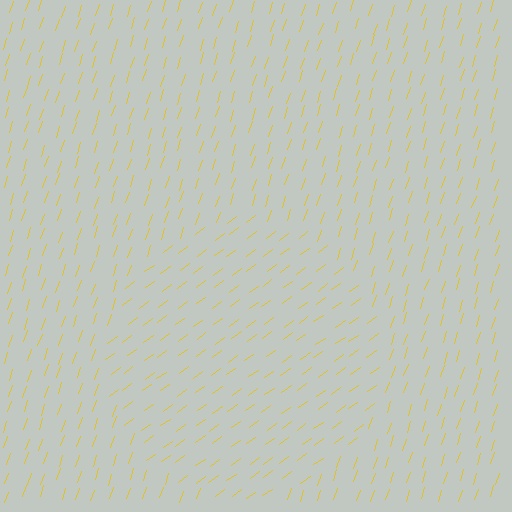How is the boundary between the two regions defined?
The boundary is defined purely by a change in line orientation (approximately 35 degrees difference). All lines are the same color and thickness.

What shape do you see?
I see a circle.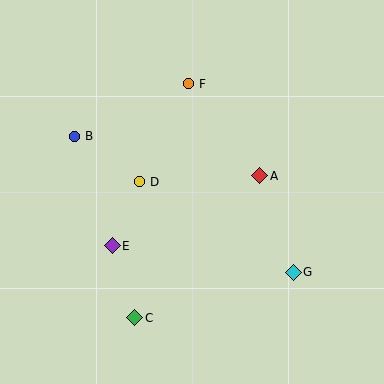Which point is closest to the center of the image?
Point D at (140, 182) is closest to the center.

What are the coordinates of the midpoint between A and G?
The midpoint between A and G is at (276, 224).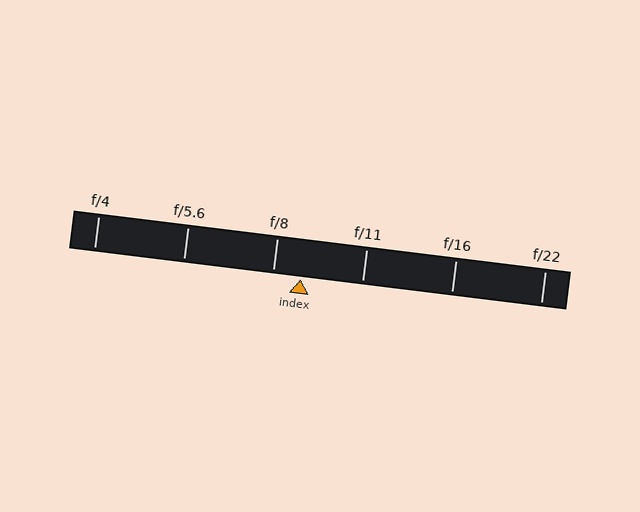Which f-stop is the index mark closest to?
The index mark is closest to f/8.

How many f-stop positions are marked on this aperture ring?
There are 6 f-stop positions marked.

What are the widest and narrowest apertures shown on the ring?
The widest aperture shown is f/4 and the narrowest is f/22.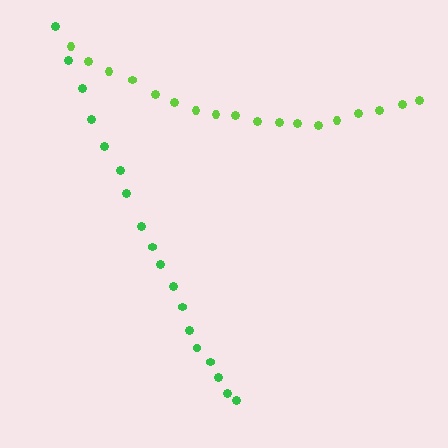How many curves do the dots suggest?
There are 2 distinct paths.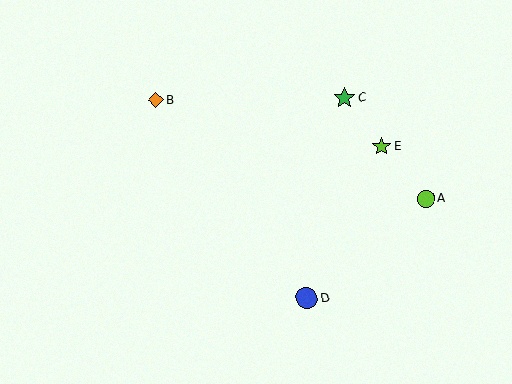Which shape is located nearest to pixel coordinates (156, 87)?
The orange diamond (labeled B) at (156, 100) is nearest to that location.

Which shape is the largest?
The green star (labeled C) is the largest.